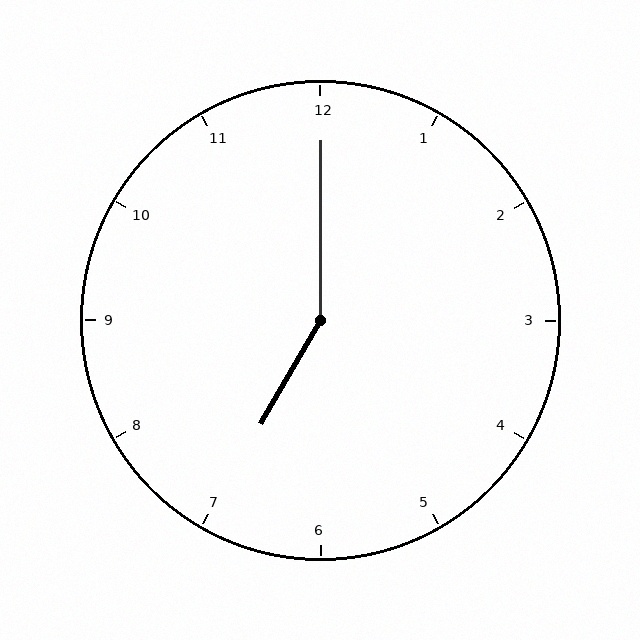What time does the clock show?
7:00.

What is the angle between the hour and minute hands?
Approximately 150 degrees.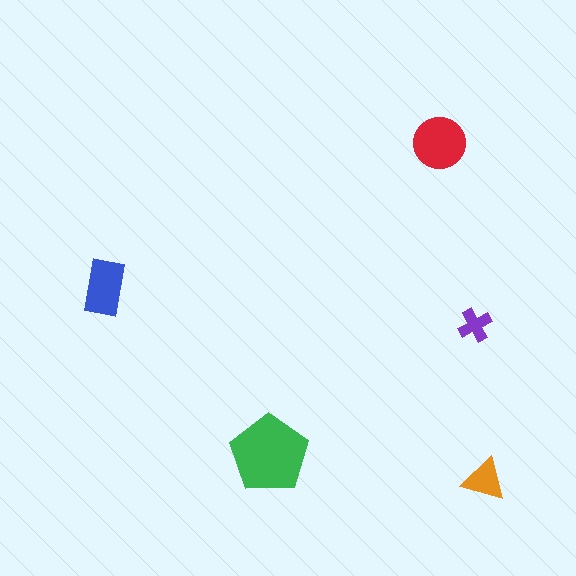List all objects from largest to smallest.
The green pentagon, the red circle, the blue rectangle, the orange triangle, the purple cross.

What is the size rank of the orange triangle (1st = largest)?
4th.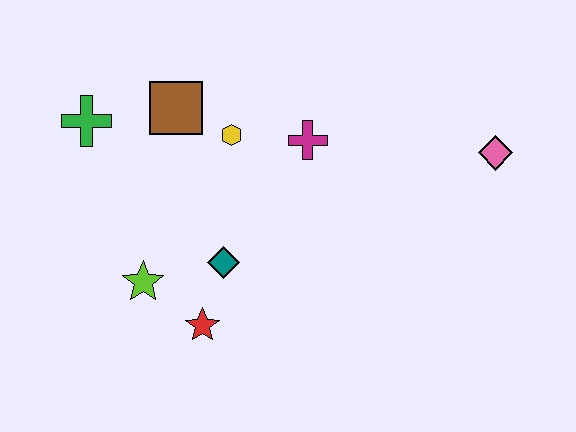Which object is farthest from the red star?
The pink diamond is farthest from the red star.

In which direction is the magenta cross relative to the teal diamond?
The magenta cross is above the teal diamond.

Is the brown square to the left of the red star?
Yes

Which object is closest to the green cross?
The brown square is closest to the green cross.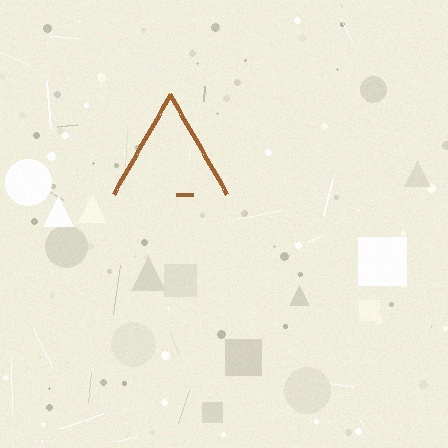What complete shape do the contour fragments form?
The contour fragments form a triangle.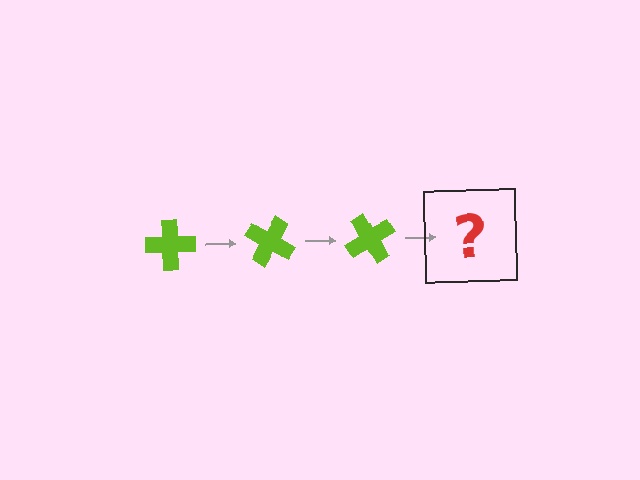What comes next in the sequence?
The next element should be a lime cross rotated 90 degrees.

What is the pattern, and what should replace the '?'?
The pattern is that the cross rotates 30 degrees each step. The '?' should be a lime cross rotated 90 degrees.